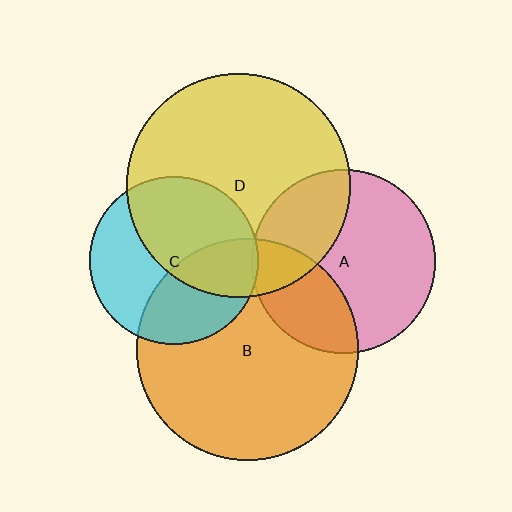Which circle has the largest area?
Circle D (yellow).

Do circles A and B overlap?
Yes.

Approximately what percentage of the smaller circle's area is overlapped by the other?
Approximately 30%.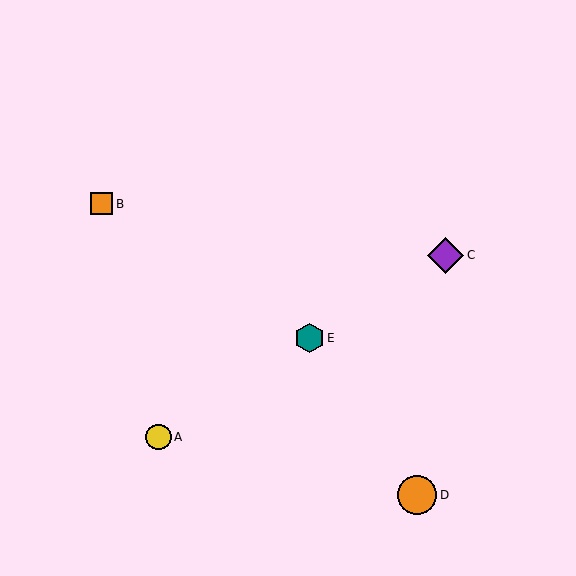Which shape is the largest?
The orange circle (labeled D) is the largest.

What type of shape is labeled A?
Shape A is a yellow circle.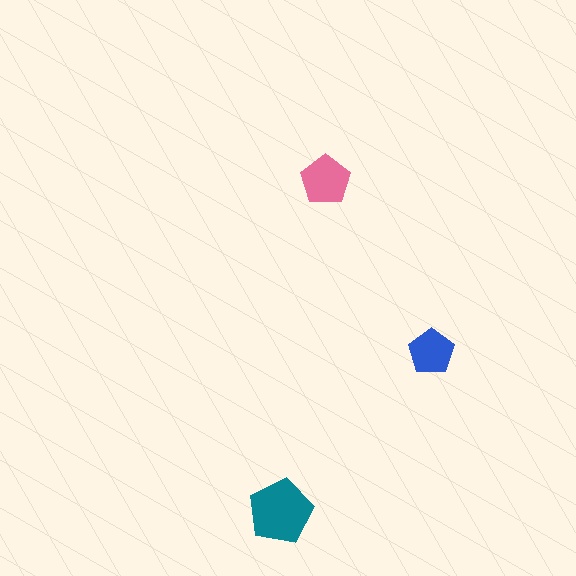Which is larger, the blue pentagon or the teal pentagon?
The teal one.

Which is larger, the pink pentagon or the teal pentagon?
The teal one.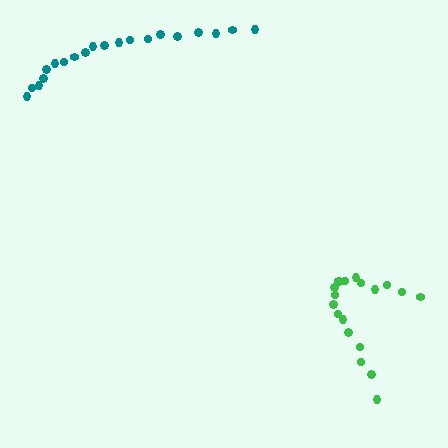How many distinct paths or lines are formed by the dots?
There are 2 distinct paths.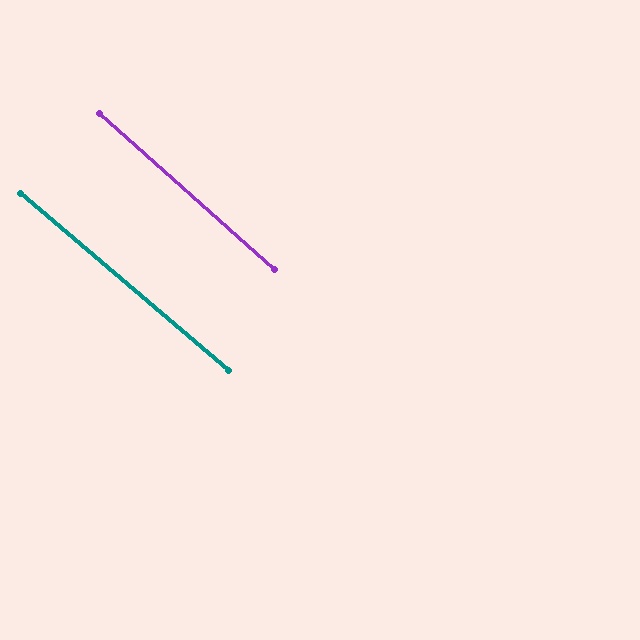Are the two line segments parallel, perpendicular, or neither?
Parallel — their directions differ by only 1.1°.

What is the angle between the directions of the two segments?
Approximately 1 degree.